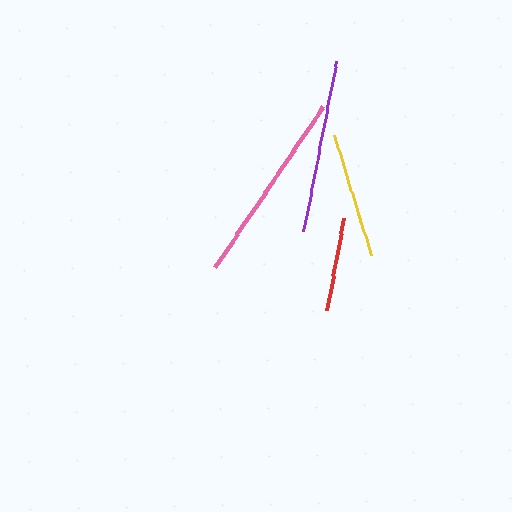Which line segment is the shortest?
The red line is the shortest at approximately 94 pixels.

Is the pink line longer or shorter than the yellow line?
The pink line is longer than the yellow line.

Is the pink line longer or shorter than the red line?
The pink line is longer than the red line.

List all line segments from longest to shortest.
From longest to shortest: pink, purple, yellow, red.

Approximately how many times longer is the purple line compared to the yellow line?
The purple line is approximately 1.4 times the length of the yellow line.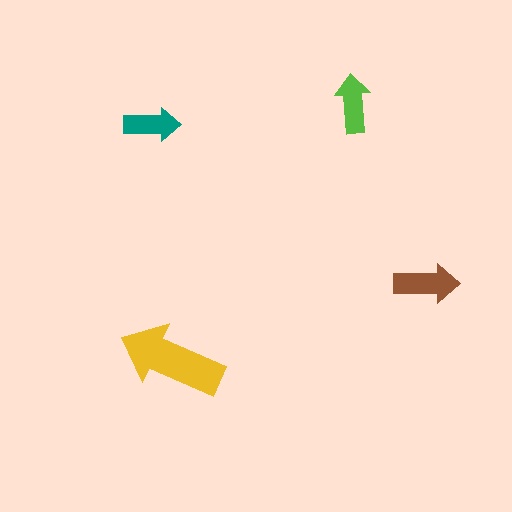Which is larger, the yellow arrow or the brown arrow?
The yellow one.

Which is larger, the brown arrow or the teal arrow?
The brown one.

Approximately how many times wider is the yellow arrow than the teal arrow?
About 2 times wider.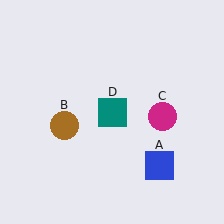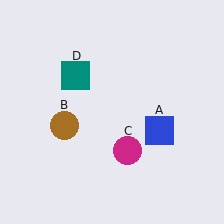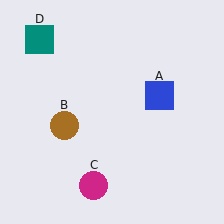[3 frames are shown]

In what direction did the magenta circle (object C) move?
The magenta circle (object C) moved down and to the left.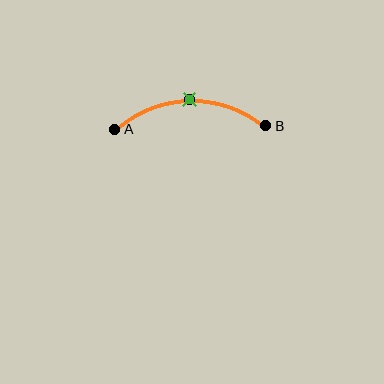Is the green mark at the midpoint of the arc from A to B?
Yes. The green mark lies on the arc at equal arc-length from both A and B — it is the arc midpoint.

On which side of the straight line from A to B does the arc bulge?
The arc bulges above the straight line connecting A and B.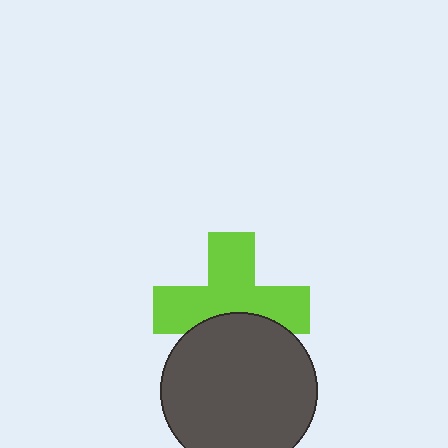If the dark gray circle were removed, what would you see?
You would see the complete lime cross.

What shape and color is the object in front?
The object in front is a dark gray circle.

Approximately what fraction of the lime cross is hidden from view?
Roughly 33% of the lime cross is hidden behind the dark gray circle.